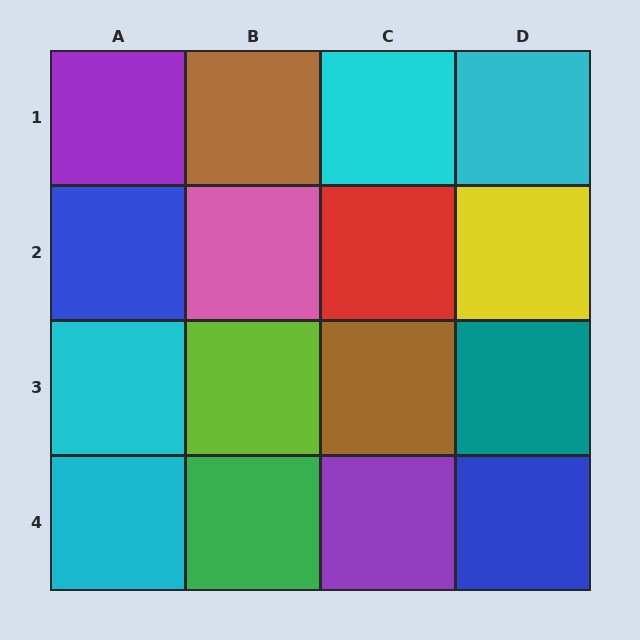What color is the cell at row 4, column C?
Purple.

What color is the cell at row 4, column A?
Cyan.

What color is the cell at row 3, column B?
Lime.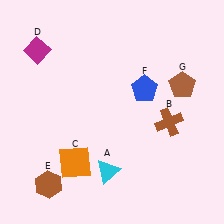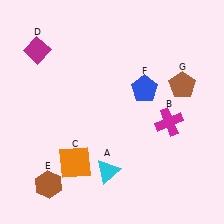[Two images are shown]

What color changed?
The cross (B) changed from brown in Image 1 to magenta in Image 2.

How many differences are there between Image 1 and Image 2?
There is 1 difference between the two images.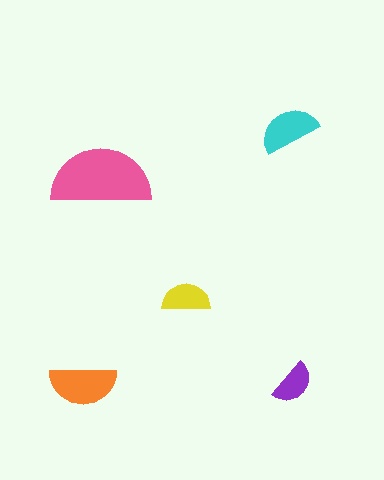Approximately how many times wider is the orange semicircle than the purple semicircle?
About 1.5 times wider.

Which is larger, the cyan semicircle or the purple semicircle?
The cyan one.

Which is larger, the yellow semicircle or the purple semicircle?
The yellow one.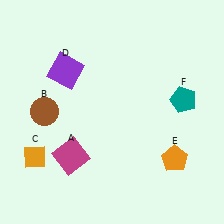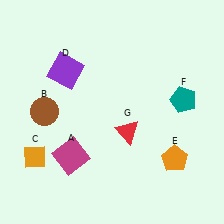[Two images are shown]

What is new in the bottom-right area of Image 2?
A red triangle (G) was added in the bottom-right area of Image 2.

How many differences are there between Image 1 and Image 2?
There is 1 difference between the two images.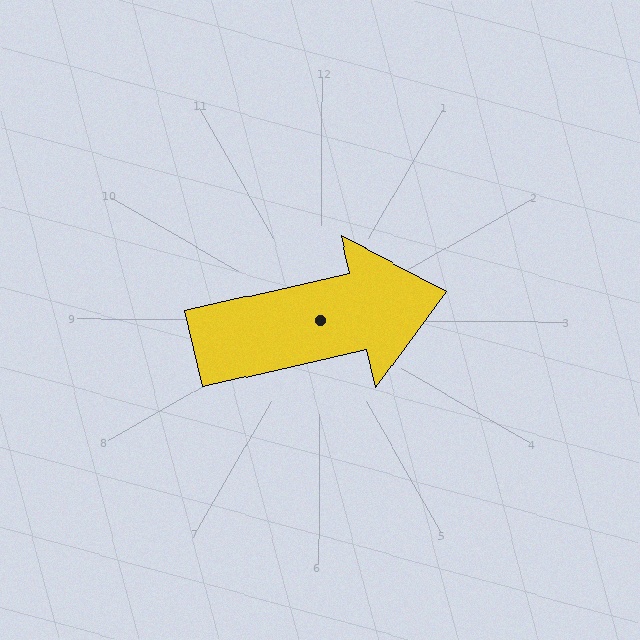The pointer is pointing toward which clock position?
Roughly 3 o'clock.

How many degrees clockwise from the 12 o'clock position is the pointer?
Approximately 77 degrees.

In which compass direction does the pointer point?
East.